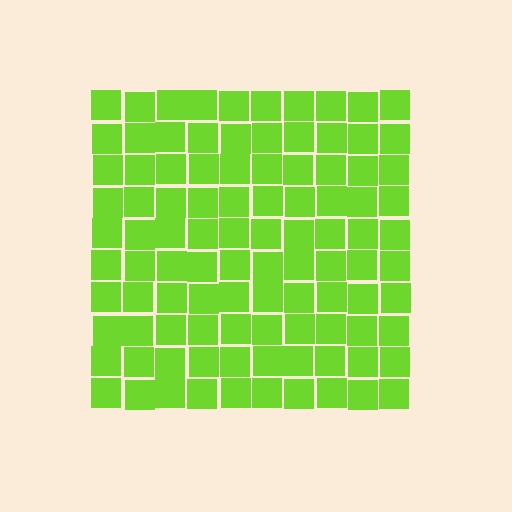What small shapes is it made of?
It is made of small squares.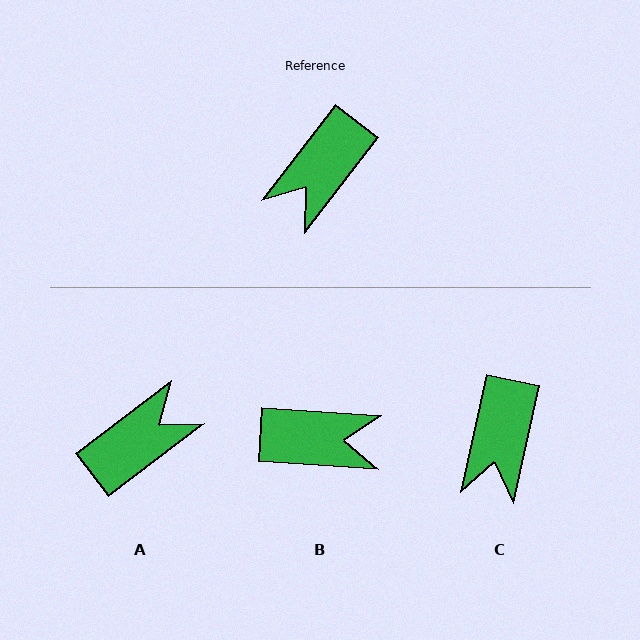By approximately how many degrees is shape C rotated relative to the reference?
Approximately 25 degrees counter-clockwise.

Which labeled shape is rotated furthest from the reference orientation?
A, about 165 degrees away.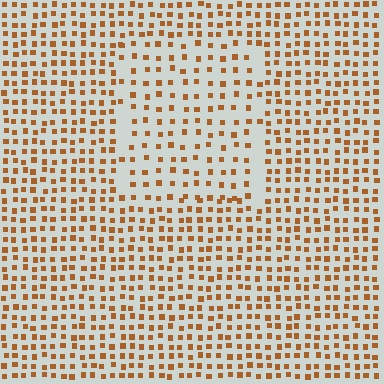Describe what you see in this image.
The image contains small brown elements arranged at two different densities. A rectangle-shaped region is visible where the elements are less densely packed than the surrounding area.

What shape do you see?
I see a rectangle.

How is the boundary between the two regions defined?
The boundary is defined by a change in element density (approximately 1.7x ratio). All elements are the same color, size, and shape.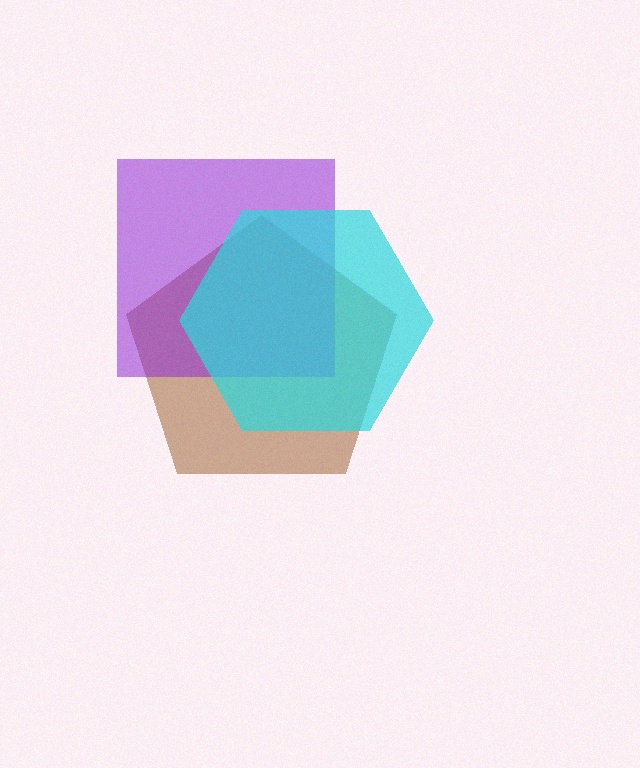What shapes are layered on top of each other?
The layered shapes are: a brown pentagon, a purple square, a cyan hexagon.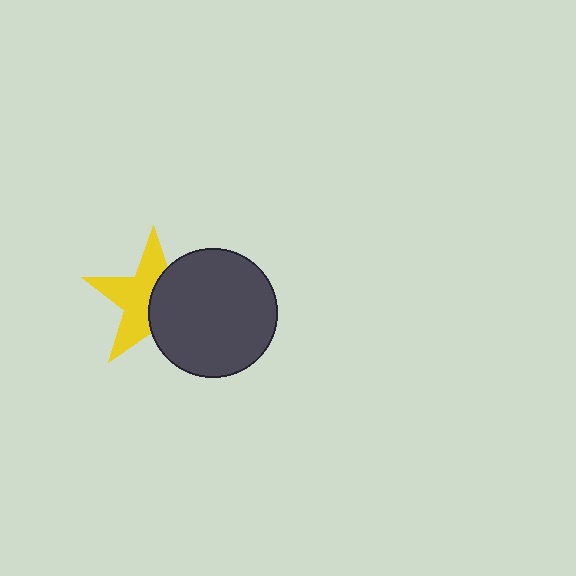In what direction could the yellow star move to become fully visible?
The yellow star could move left. That would shift it out from behind the dark gray circle entirely.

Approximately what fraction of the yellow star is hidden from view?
Roughly 46% of the yellow star is hidden behind the dark gray circle.